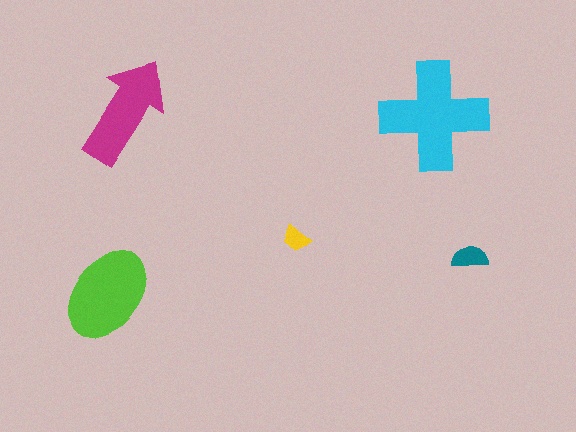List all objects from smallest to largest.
The yellow trapezoid, the teal semicircle, the magenta arrow, the lime ellipse, the cyan cross.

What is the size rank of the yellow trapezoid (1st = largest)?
5th.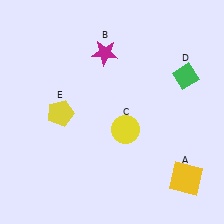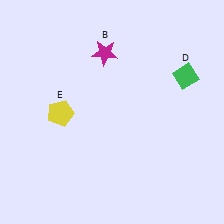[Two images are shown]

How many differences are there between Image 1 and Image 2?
There are 2 differences between the two images.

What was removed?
The yellow circle (C), the yellow square (A) were removed in Image 2.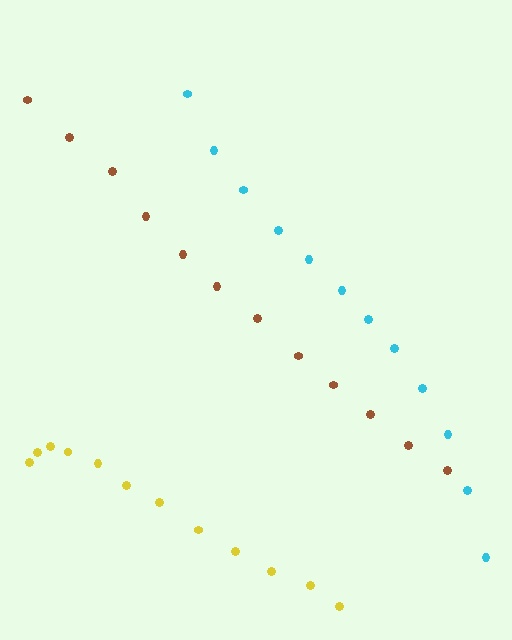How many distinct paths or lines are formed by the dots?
There are 3 distinct paths.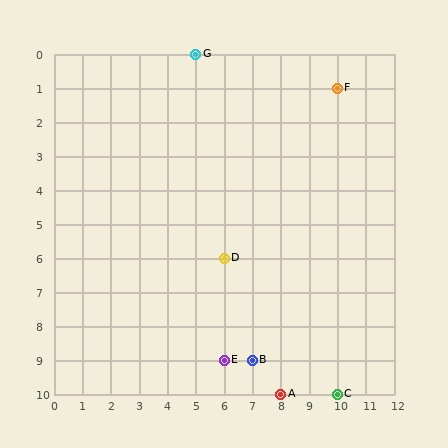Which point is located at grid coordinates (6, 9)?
Point E is at (6, 9).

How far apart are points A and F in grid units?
Points A and F are 2 columns and 9 rows apart (about 9.2 grid units diagonally).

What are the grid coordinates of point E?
Point E is at grid coordinates (6, 9).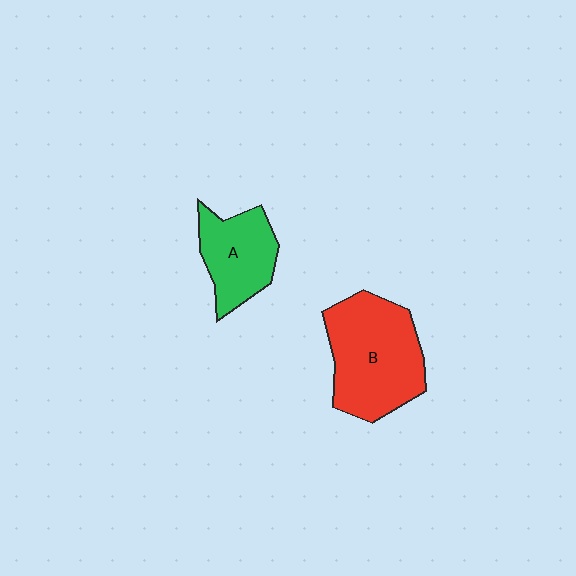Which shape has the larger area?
Shape B (red).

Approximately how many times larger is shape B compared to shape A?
Approximately 1.6 times.